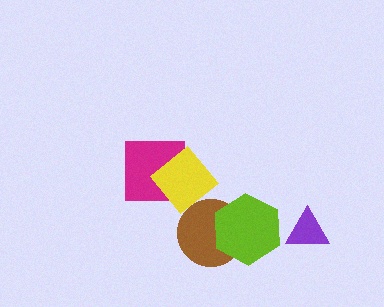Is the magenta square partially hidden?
Yes, it is partially covered by another shape.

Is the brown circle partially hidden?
Yes, it is partially covered by another shape.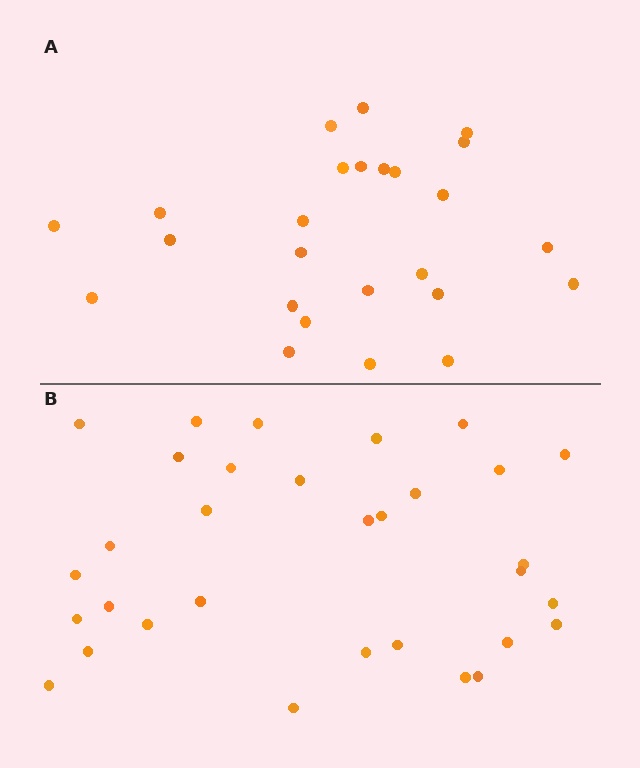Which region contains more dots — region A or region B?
Region B (the bottom region) has more dots.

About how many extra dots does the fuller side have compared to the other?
Region B has roughly 8 or so more dots than region A.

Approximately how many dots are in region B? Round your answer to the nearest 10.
About 30 dots. (The exact count is 32, which rounds to 30.)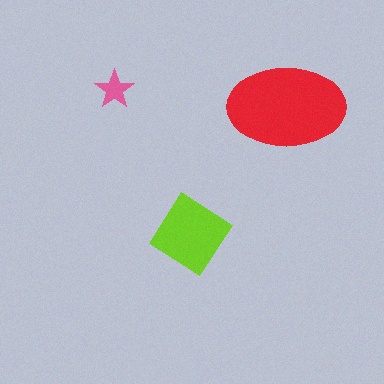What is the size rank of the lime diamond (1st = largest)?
2nd.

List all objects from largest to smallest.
The red ellipse, the lime diamond, the pink star.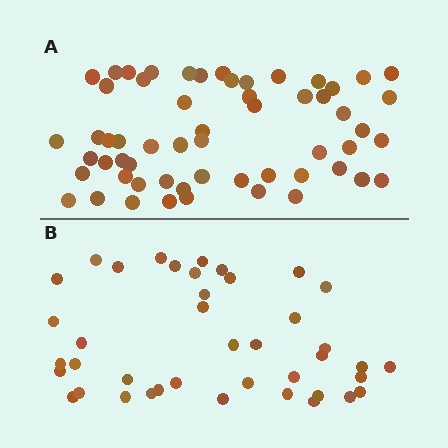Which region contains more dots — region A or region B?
Region A (the top region) has more dots.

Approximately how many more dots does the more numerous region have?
Region A has approximately 15 more dots than region B.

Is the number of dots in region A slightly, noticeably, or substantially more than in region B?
Region A has noticeably more, but not dramatically so. The ratio is roughly 1.4 to 1.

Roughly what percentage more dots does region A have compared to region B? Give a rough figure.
About 40% more.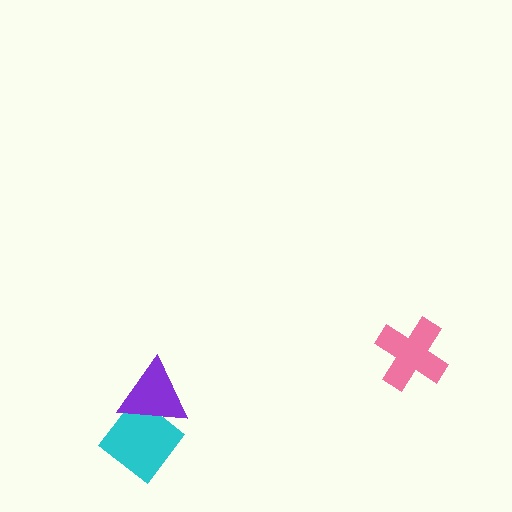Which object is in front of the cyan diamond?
The purple triangle is in front of the cyan diamond.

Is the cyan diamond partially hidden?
Yes, it is partially covered by another shape.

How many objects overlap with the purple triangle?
1 object overlaps with the purple triangle.